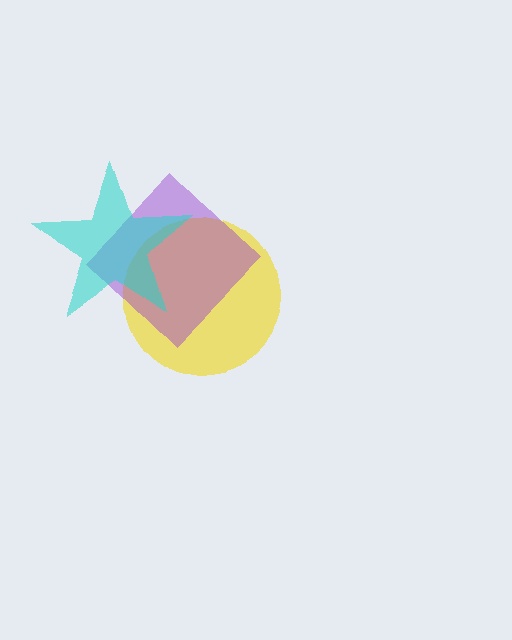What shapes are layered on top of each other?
The layered shapes are: a yellow circle, a purple diamond, a cyan star.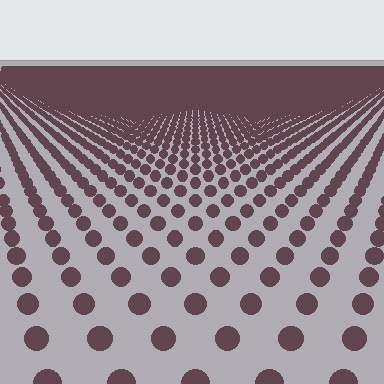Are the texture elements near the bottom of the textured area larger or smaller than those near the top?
Larger. Near the bottom, elements are closer to the viewer and appear at a bigger on-screen size.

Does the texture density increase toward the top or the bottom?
Density increases toward the top.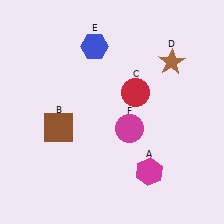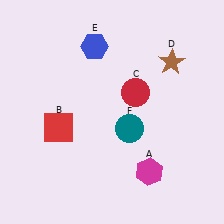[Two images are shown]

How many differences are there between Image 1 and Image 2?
There are 2 differences between the two images.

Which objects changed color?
B changed from brown to red. F changed from magenta to teal.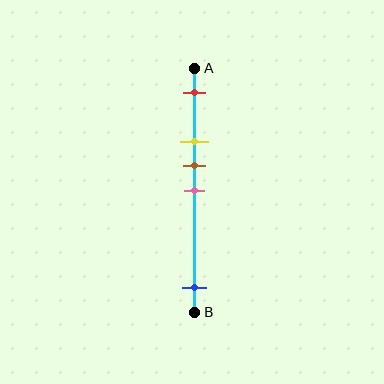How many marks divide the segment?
There are 5 marks dividing the segment.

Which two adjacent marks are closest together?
The brown and pink marks are the closest adjacent pair.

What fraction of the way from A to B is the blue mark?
The blue mark is approximately 90% (0.9) of the way from A to B.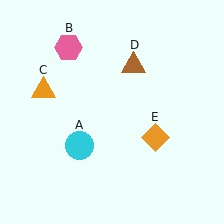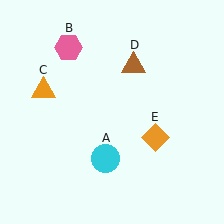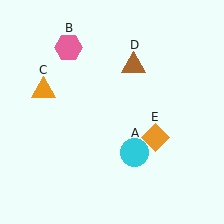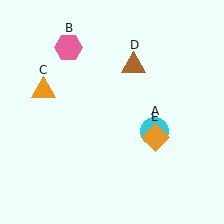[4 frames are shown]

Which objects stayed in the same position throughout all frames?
Pink hexagon (object B) and orange triangle (object C) and brown triangle (object D) and orange diamond (object E) remained stationary.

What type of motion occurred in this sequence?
The cyan circle (object A) rotated counterclockwise around the center of the scene.